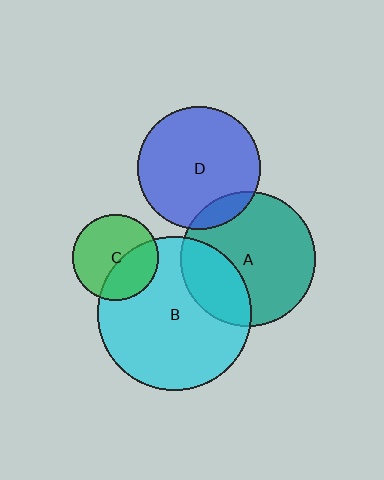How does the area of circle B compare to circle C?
Approximately 3.2 times.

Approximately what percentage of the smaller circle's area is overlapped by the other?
Approximately 10%.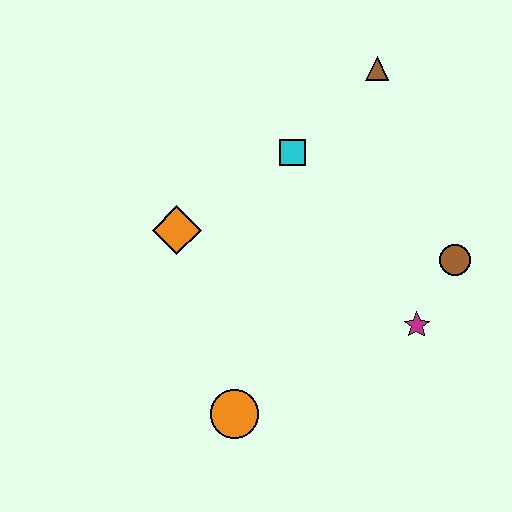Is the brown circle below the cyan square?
Yes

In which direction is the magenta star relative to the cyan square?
The magenta star is below the cyan square.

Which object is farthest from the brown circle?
The orange diamond is farthest from the brown circle.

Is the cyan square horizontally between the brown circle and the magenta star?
No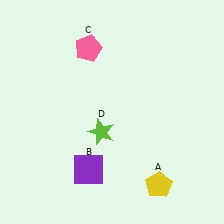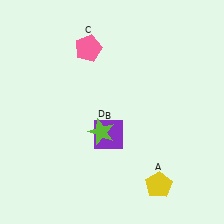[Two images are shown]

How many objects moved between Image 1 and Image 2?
1 object moved between the two images.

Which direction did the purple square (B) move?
The purple square (B) moved up.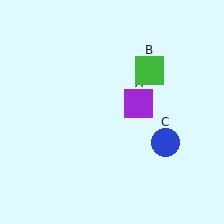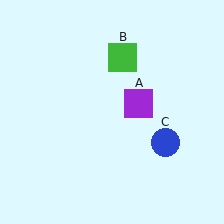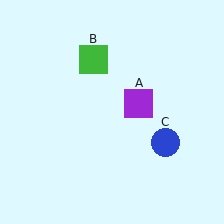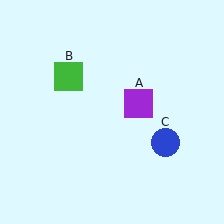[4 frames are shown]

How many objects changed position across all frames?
1 object changed position: green square (object B).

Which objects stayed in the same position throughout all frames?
Purple square (object A) and blue circle (object C) remained stationary.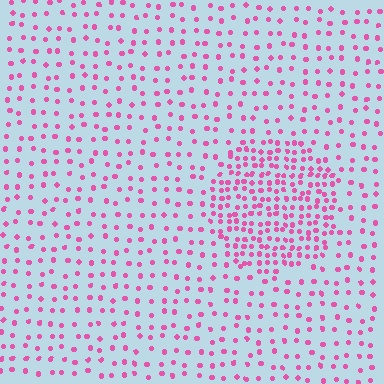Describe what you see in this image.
The image contains small pink elements arranged at two different densities. A circle-shaped region is visible where the elements are more densely packed than the surrounding area.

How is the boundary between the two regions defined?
The boundary is defined by a change in element density (approximately 2.4x ratio). All elements are the same color, size, and shape.